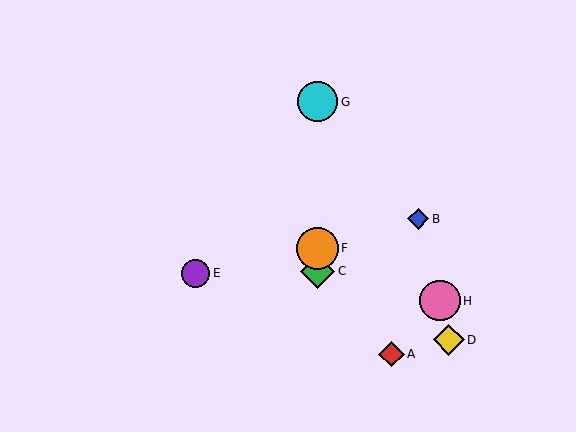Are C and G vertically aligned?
Yes, both are at x≈318.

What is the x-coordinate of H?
Object H is at x≈440.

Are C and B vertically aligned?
No, C is at x≈318 and B is at x≈418.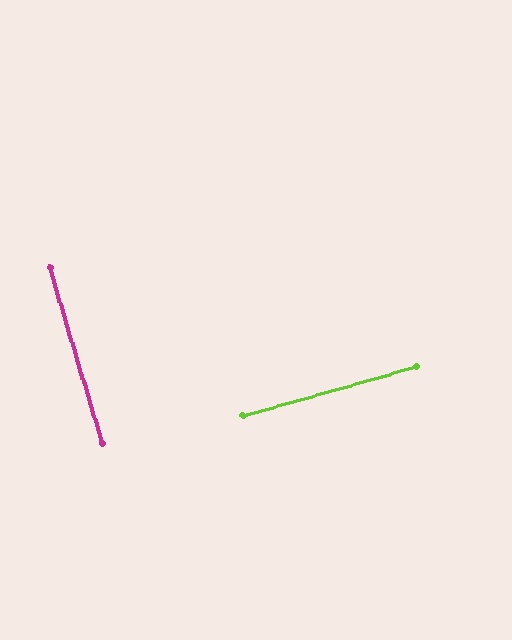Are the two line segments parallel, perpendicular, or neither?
Perpendicular — they meet at approximately 89°.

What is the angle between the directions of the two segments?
Approximately 89 degrees.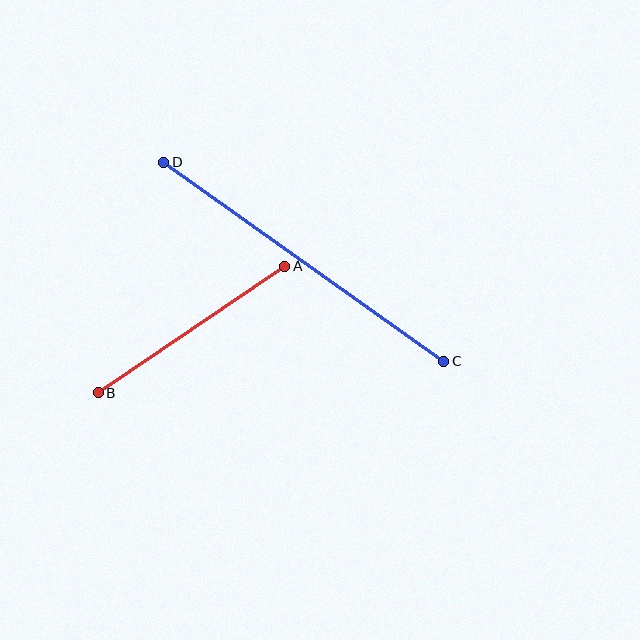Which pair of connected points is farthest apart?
Points C and D are farthest apart.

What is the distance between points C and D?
The distance is approximately 344 pixels.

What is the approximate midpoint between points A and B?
The midpoint is at approximately (192, 329) pixels.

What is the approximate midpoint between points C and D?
The midpoint is at approximately (304, 262) pixels.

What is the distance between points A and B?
The distance is approximately 225 pixels.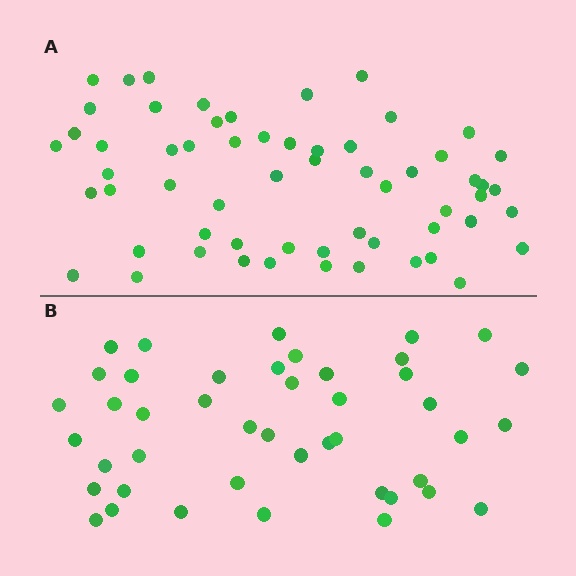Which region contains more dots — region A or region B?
Region A (the top region) has more dots.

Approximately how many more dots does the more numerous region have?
Region A has approximately 15 more dots than region B.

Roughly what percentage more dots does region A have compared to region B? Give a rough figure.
About 35% more.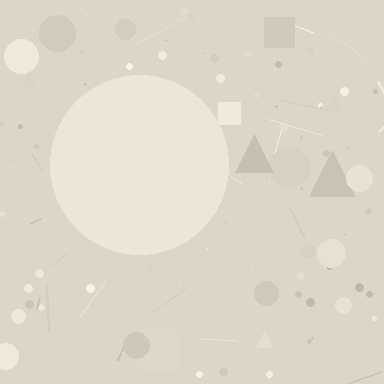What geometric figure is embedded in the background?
A circle is embedded in the background.